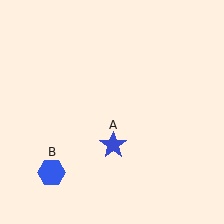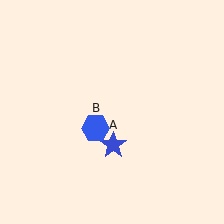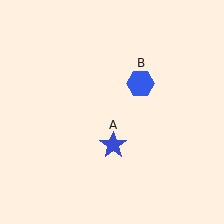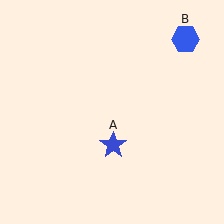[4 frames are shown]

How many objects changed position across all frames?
1 object changed position: blue hexagon (object B).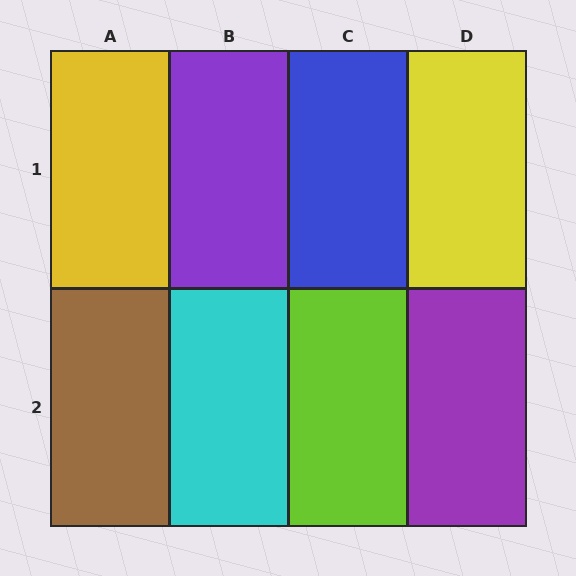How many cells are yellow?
2 cells are yellow.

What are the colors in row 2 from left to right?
Brown, cyan, lime, purple.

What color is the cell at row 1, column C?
Blue.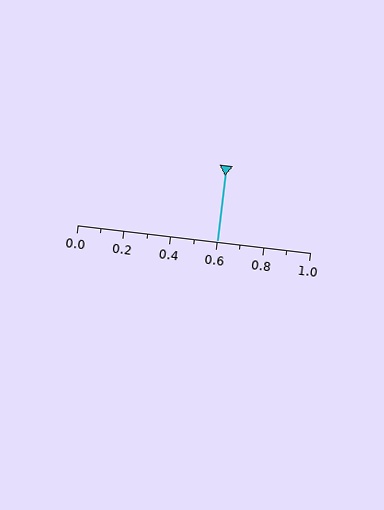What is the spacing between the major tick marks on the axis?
The major ticks are spaced 0.2 apart.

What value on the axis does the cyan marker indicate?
The marker indicates approximately 0.6.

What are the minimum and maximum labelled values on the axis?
The axis runs from 0.0 to 1.0.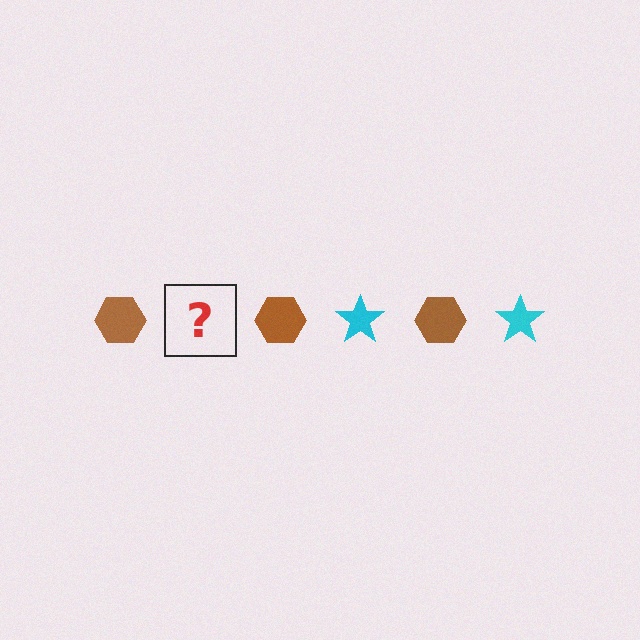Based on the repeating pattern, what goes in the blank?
The blank should be a cyan star.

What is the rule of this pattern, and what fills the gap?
The rule is that the pattern alternates between brown hexagon and cyan star. The gap should be filled with a cyan star.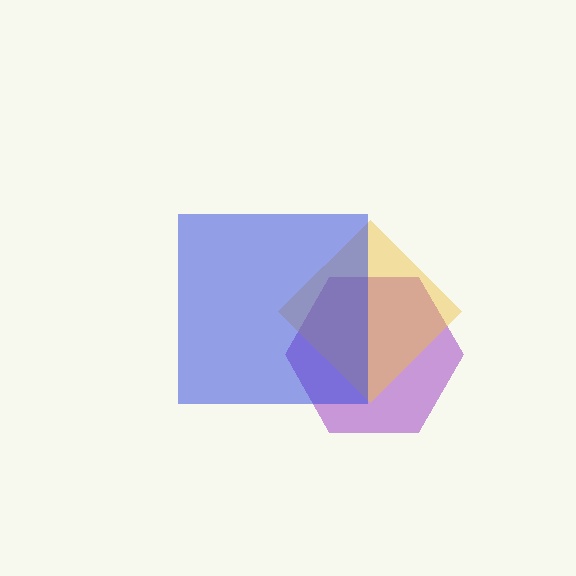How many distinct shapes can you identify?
There are 3 distinct shapes: a purple hexagon, a yellow diamond, a blue square.